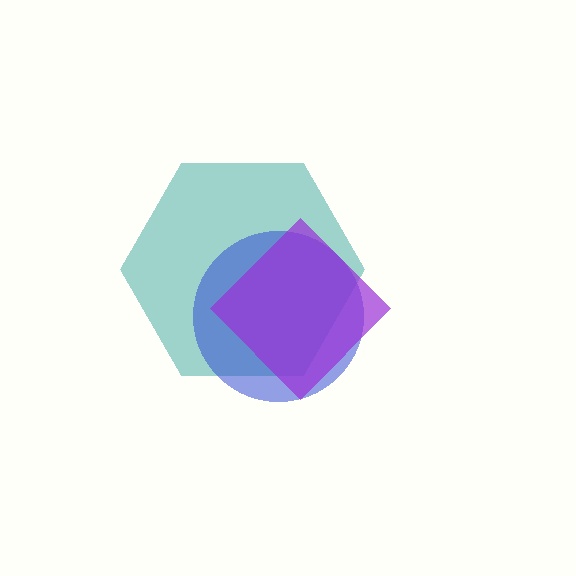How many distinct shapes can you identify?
There are 3 distinct shapes: a teal hexagon, a blue circle, a purple diamond.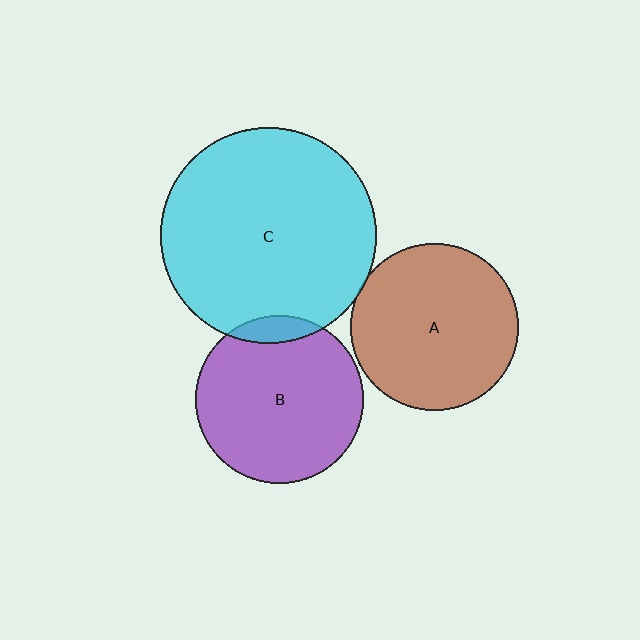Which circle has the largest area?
Circle C (cyan).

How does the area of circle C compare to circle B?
Approximately 1.6 times.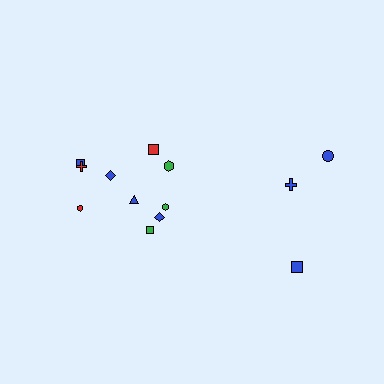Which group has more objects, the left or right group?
The left group.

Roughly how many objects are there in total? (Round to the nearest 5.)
Roughly 15 objects in total.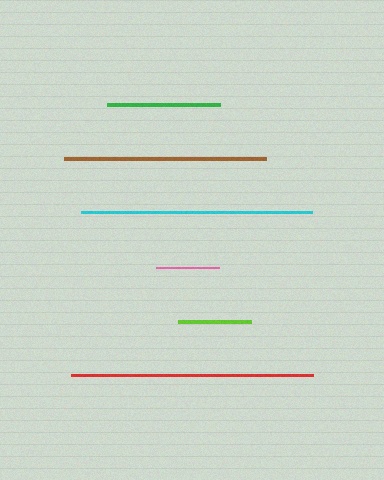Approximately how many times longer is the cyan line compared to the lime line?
The cyan line is approximately 3.2 times the length of the lime line.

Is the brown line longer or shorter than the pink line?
The brown line is longer than the pink line.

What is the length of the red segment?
The red segment is approximately 241 pixels long.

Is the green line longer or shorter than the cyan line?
The cyan line is longer than the green line.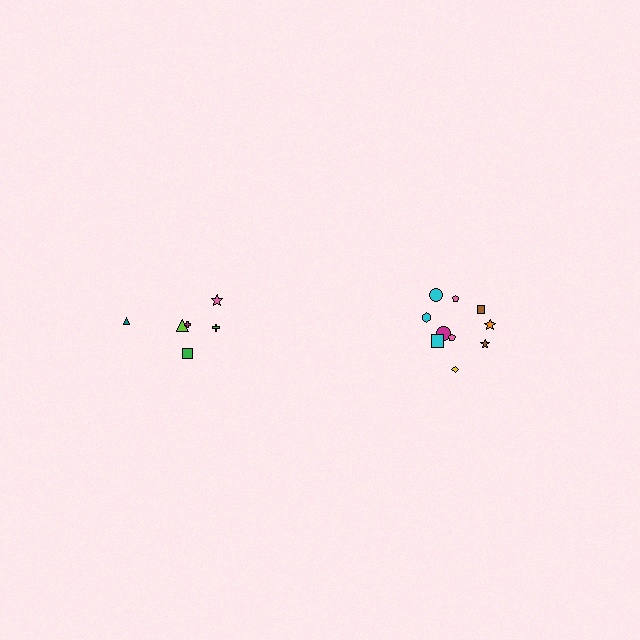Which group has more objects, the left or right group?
The right group.